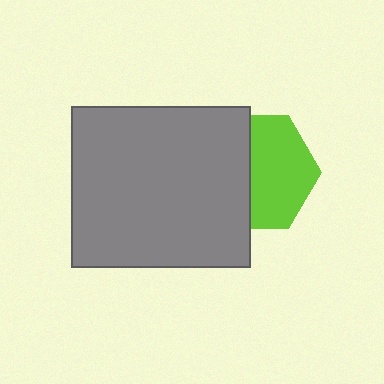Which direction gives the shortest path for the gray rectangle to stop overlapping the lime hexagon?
Moving left gives the shortest separation.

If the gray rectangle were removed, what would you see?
You would see the complete lime hexagon.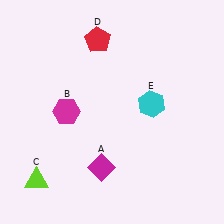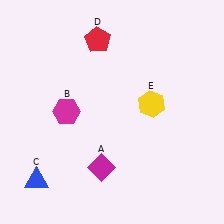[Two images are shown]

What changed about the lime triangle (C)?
In Image 1, C is lime. In Image 2, it changed to blue.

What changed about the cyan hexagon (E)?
In Image 1, E is cyan. In Image 2, it changed to yellow.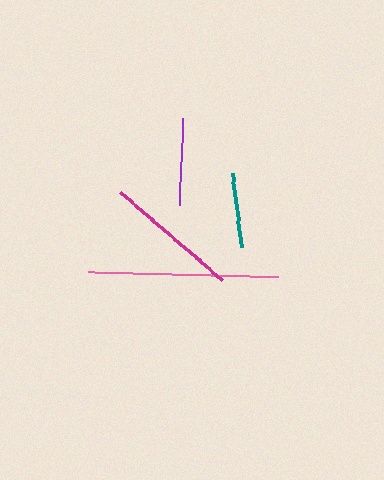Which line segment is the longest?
The pink line is the longest at approximately 190 pixels.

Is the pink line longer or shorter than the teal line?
The pink line is longer than the teal line.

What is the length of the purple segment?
The purple segment is approximately 87 pixels long.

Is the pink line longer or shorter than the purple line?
The pink line is longer than the purple line.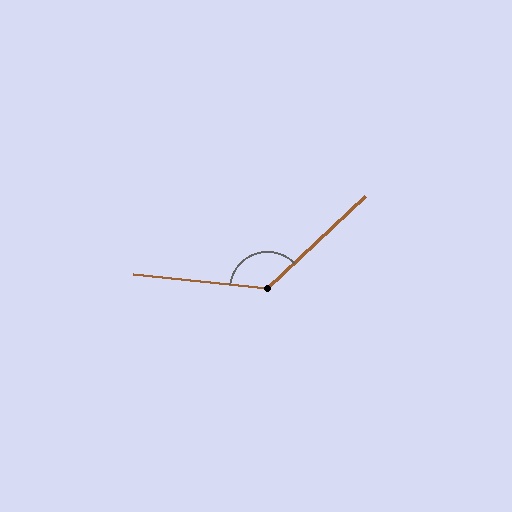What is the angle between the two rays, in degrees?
Approximately 131 degrees.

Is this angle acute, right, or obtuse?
It is obtuse.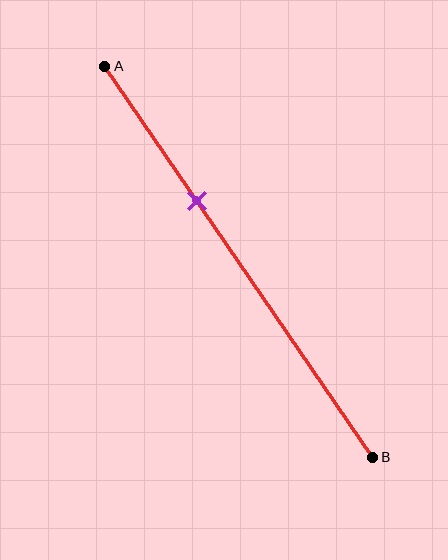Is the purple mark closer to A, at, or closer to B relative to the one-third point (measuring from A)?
The purple mark is approximately at the one-third point of segment AB.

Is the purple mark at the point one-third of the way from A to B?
Yes, the mark is approximately at the one-third point.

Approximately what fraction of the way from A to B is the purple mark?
The purple mark is approximately 35% of the way from A to B.